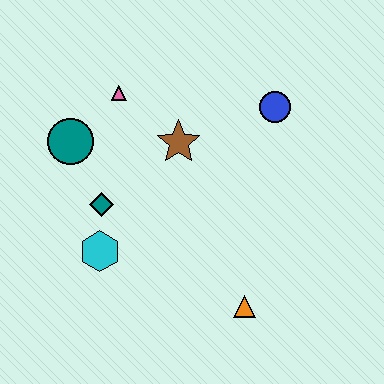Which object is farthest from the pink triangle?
The orange triangle is farthest from the pink triangle.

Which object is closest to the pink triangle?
The teal circle is closest to the pink triangle.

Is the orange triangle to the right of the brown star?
Yes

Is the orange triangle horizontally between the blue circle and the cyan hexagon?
Yes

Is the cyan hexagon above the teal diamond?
No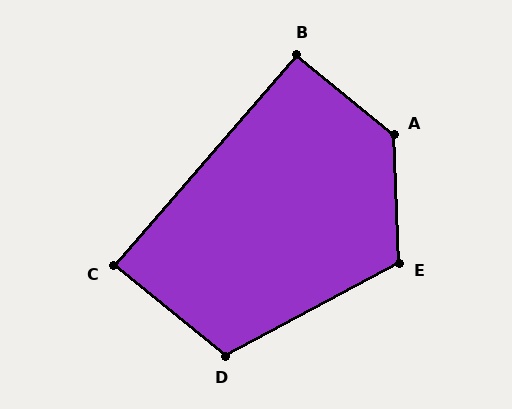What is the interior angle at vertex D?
Approximately 113 degrees (obtuse).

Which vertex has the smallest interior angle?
C, at approximately 88 degrees.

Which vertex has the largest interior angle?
A, at approximately 131 degrees.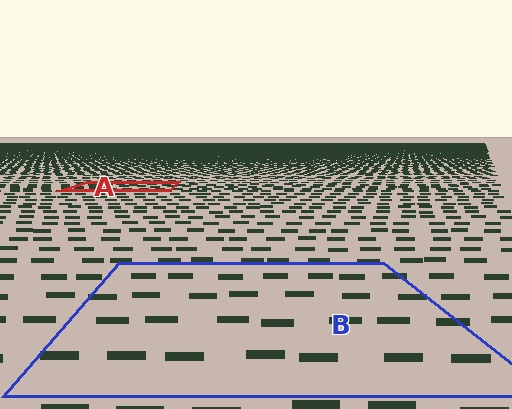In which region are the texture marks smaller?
The texture marks are smaller in region A, because it is farther away.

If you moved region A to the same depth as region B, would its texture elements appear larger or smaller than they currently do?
They would appear larger. At a closer depth, the same texture elements are projected at a bigger on-screen size.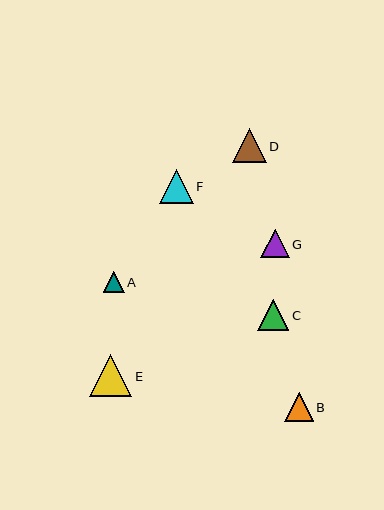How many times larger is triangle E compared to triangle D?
Triangle E is approximately 1.2 times the size of triangle D.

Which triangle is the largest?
Triangle E is the largest with a size of approximately 42 pixels.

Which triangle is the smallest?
Triangle A is the smallest with a size of approximately 21 pixels.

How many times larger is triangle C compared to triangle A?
Triangle C is approximately 1.5 times the size of triangle A.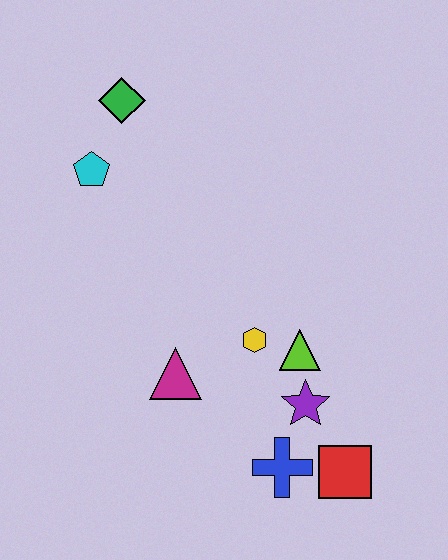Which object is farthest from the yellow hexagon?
The green diamond is farthest from the yellow hexagon.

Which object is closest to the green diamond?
The cyan pentagon is closest to the green diamond.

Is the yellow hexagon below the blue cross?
No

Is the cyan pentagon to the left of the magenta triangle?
Yes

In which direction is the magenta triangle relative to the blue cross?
The magenta triangle is to the left of the blue cross.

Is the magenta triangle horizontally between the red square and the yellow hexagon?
No